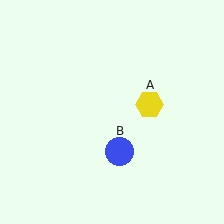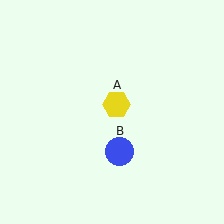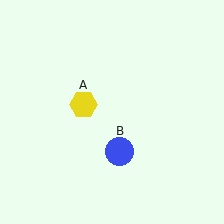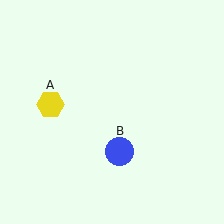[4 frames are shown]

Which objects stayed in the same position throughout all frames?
Blue circle (object B) remained stationary.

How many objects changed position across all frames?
1 object changed position: yellow hexagon (object A).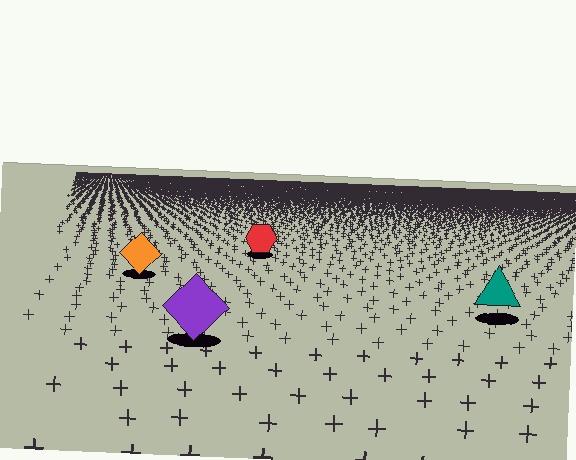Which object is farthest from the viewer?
The red hexagon is farthest from the viewer. It appears smaller and the ground texture around it is denser.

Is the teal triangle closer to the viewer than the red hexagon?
Yes. The teal triangle is closer — you can tell from the texture gradient: the ground texture is coarser near it.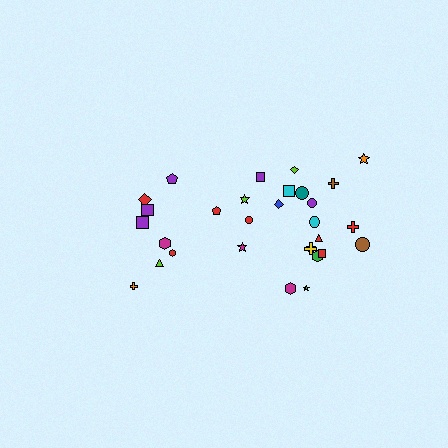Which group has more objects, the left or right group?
The right group.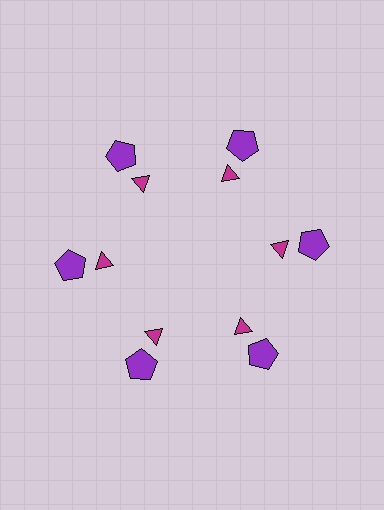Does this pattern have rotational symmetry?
Yes, this pattern has 6-fold rotational symmetry. It looks the same after rotating 60 degrees around the center.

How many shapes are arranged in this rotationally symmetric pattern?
There are 12 shapes, arranged in 6 groups of 2.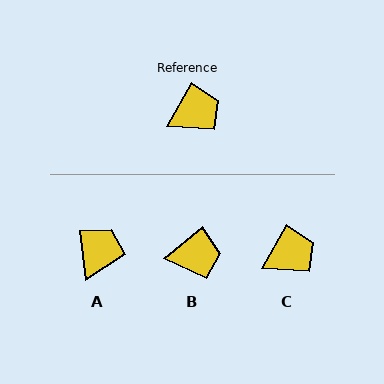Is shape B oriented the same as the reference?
No, it is off by about 21 degrees.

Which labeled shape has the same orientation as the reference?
C.